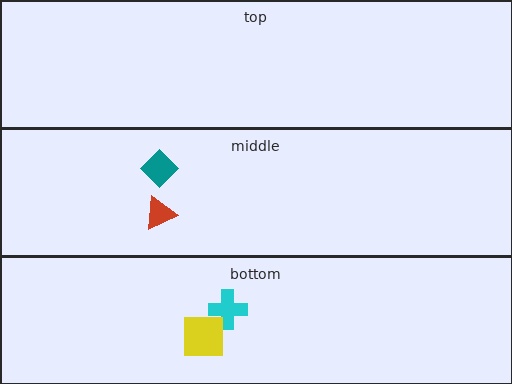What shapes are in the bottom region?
The cyan cross, the yellow square.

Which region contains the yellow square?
The bottom region.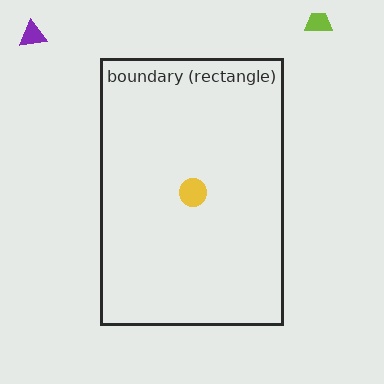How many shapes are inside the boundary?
1 inside, 2 outside.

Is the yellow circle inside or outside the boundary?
Inside.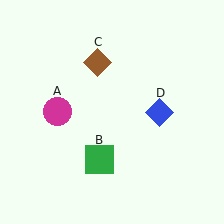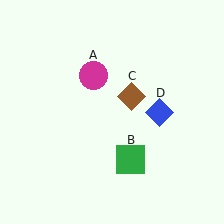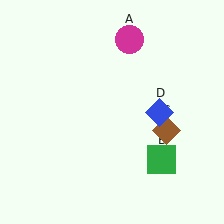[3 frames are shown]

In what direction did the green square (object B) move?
The green square (object B) moved right.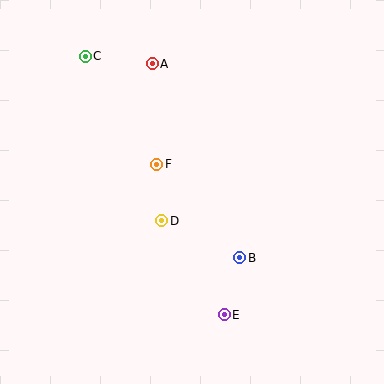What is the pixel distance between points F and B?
The distance between F and B is 125 pixels.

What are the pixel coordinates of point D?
Point D is at (162, 221).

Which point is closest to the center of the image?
Point D at (162, 221) is closest to the center.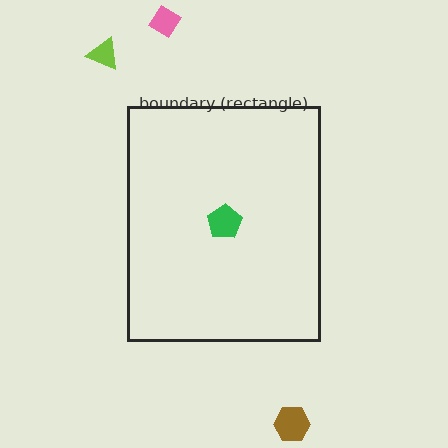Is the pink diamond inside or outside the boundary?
Outside.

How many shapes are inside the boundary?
1 inside, 3 outside.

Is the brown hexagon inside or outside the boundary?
Outside.